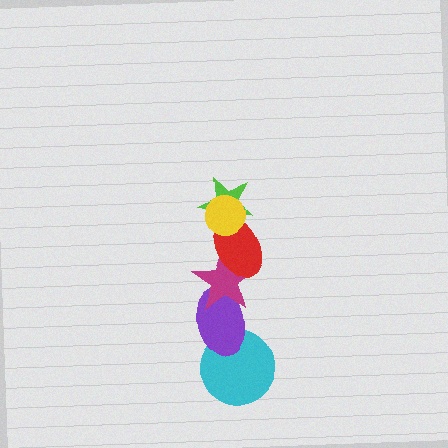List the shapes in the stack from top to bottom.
From top to bottom: the yellow circle, the lime star, the red ellipse, the magenta star, the purple ellipse, the cyan circle.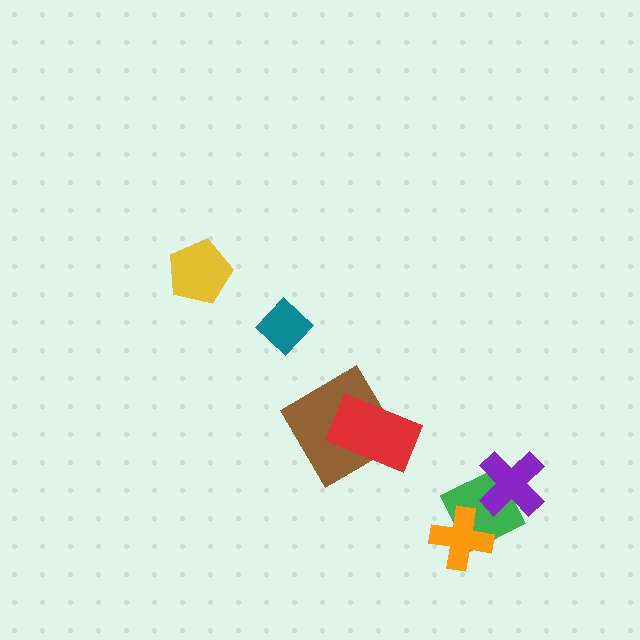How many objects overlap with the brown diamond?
1 object overlaps with the brown diamond.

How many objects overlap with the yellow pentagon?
0 objects overlap with the yellow pentagon.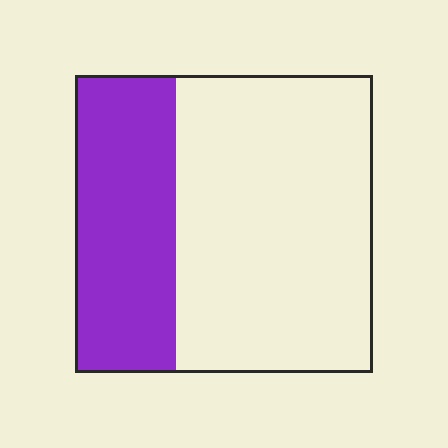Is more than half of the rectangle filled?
No.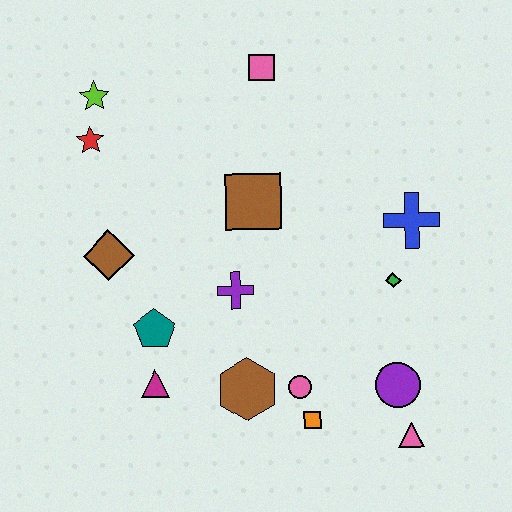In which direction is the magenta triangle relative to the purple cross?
The magenta triangle is below the purple cross.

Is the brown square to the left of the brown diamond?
No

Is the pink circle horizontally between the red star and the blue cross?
Yes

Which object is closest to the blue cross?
The green diamond is closest to the blue cross.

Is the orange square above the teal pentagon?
No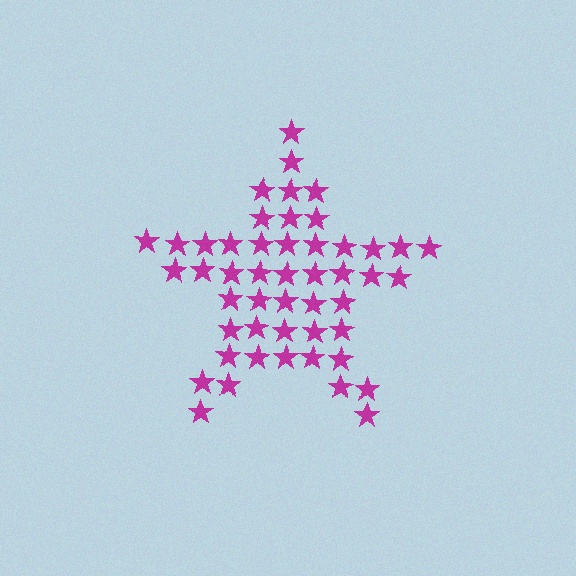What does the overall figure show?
The overall figure shows a star.